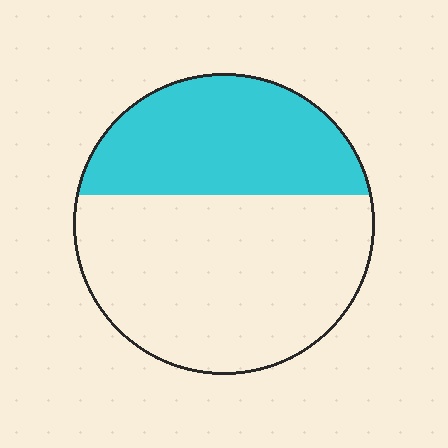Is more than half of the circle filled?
No.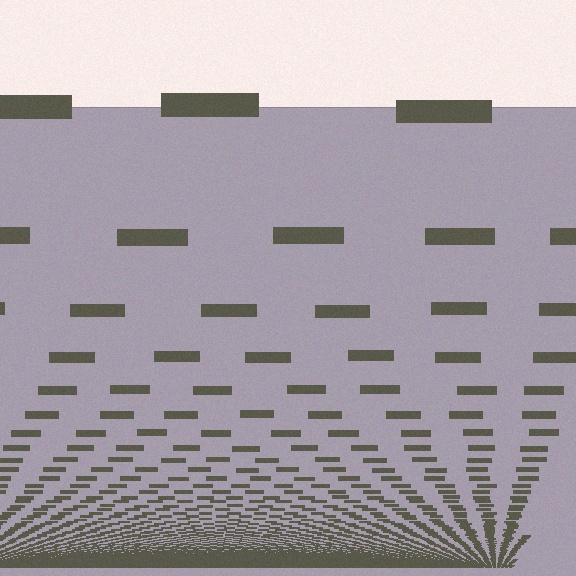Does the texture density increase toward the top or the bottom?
Density increases toward the bottom.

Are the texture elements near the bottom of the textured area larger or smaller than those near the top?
Smaller. The gradient is inverted — elements near the bottom are smaller and denser.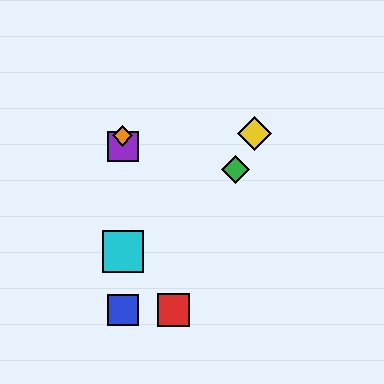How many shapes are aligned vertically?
4 shapes (the blue square, the purple square, the orange diamond, the cyan square) are aligned vertically.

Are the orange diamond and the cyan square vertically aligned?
Yes, both are at x≈123.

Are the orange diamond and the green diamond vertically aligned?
No, the orange diamond is at x≈123 and the green diamond is at x≈236.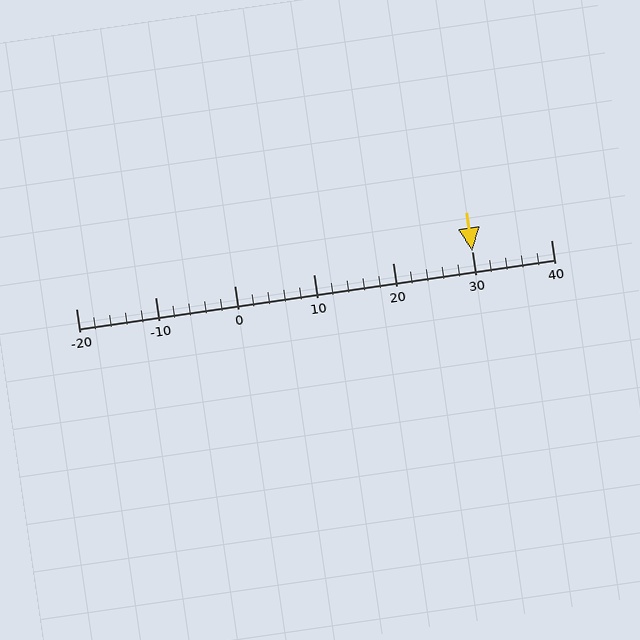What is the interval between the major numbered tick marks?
The major tick marks are spaced 10 units apart.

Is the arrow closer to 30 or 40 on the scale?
The arrow is closer to 30.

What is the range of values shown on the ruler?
The ruler shows values from -20 to 40.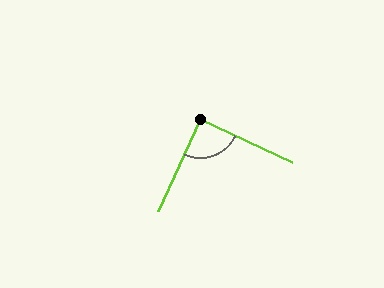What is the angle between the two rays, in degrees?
Approximately 89 degrees.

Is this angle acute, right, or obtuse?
It is approximately a right angle.